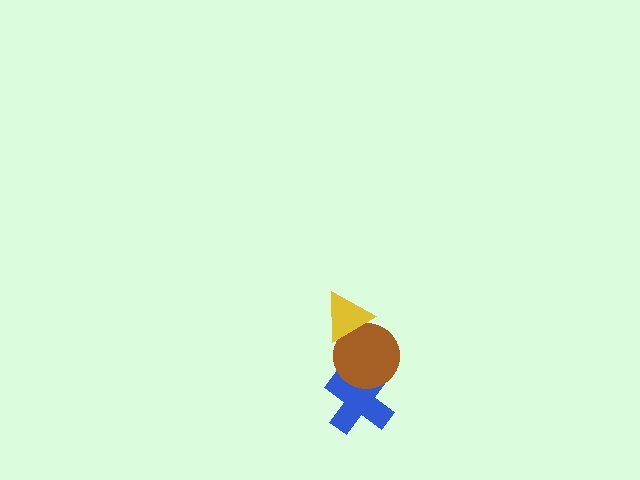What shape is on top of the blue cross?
The brown circle is on top of the blue cross.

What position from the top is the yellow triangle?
The yellow triangle is 1st from the top.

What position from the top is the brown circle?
The brown circle is 2nd from the top.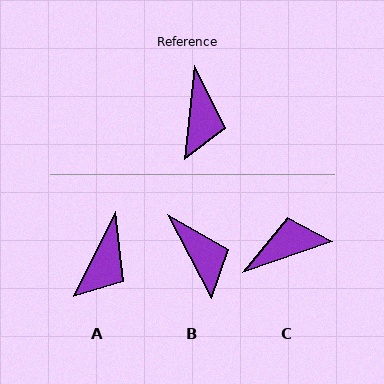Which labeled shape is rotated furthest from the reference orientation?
C, about 114 degrees away.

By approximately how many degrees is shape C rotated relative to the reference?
Approximately 114 degrees counter-clockwise.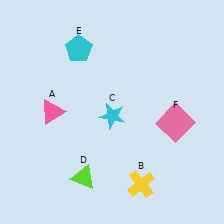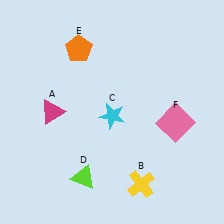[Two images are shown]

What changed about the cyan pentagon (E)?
In Image 1, E is cyan. In Image 2, it changed to orange.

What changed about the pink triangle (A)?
In Image 1, A is pink. In Image 2, it changed to magenta.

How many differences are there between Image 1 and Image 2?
There are 2 differences between the two images.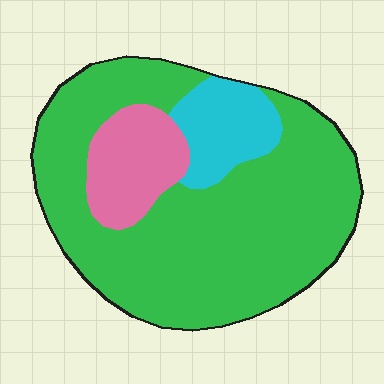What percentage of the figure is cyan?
Cyan takes up about one eighth (1/8) of the figure.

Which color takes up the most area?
Green, at roughly 75%.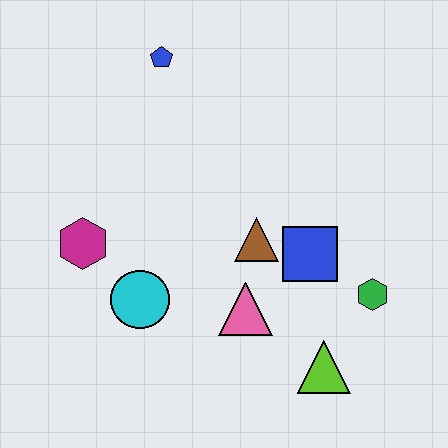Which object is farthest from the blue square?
The blue pentagon is farthest from the blue square.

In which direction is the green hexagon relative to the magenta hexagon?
The green hexagon is to the right of the magenta hexagon.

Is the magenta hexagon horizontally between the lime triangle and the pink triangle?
No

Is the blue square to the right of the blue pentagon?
Yes